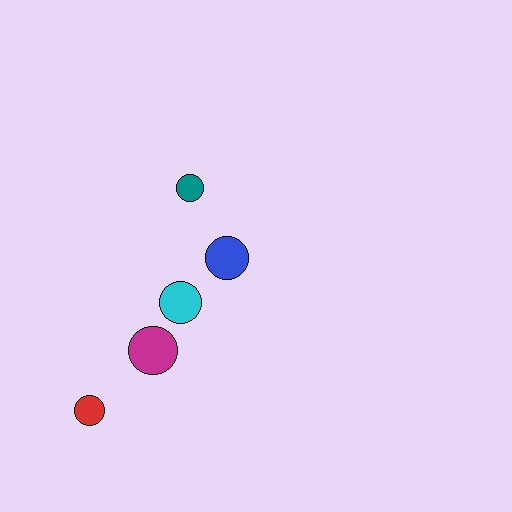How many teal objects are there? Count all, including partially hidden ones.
There is 1 teal object.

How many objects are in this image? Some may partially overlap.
There are 5 objects.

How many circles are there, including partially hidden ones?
There are 5 circles.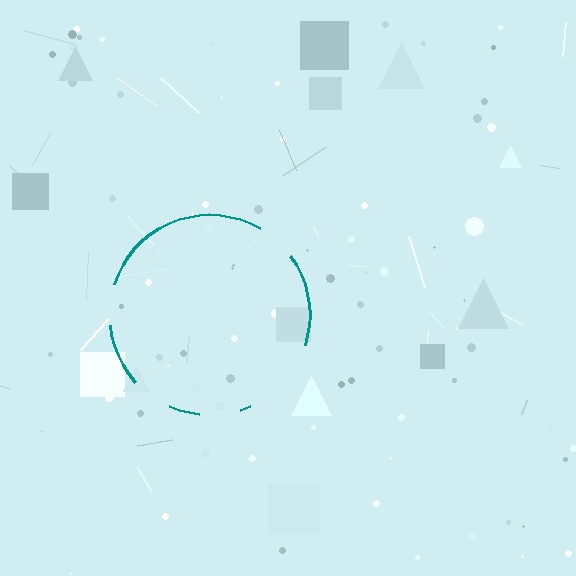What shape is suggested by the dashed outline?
The dashed outline suggests a circle.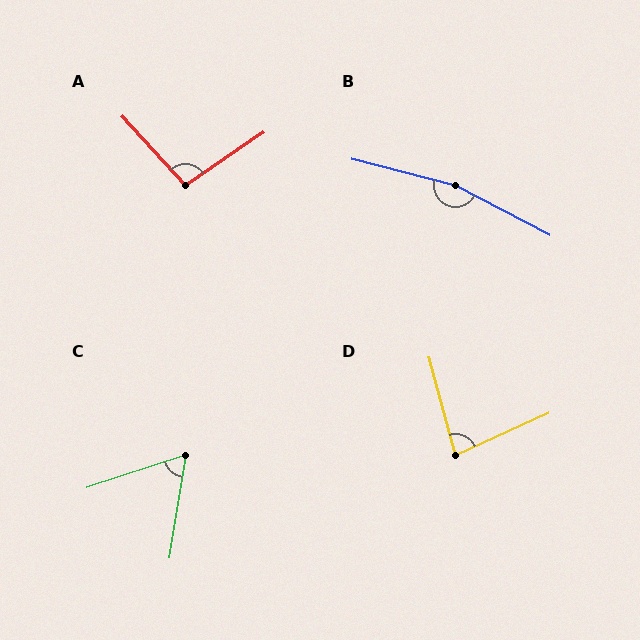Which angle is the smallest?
C, at approximately 62 degrees.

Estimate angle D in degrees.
Approximately 80 degrees.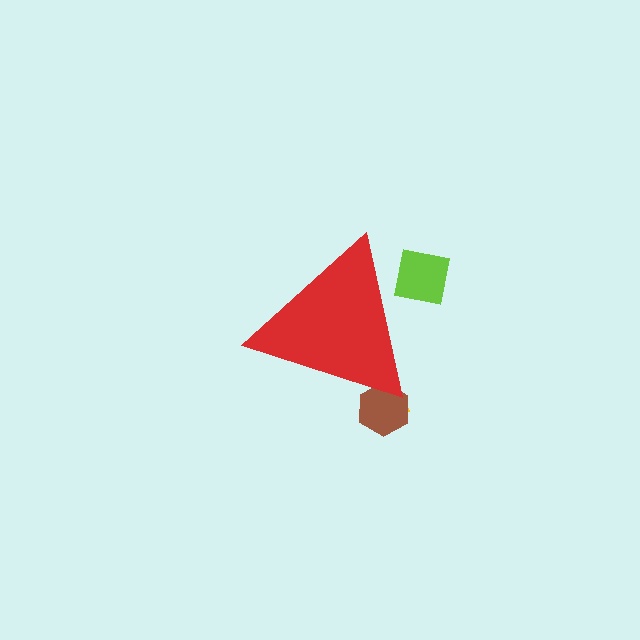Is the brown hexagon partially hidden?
Yes, the brown hexagon is partially hidden behind the red triangle.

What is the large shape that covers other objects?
A red triangle.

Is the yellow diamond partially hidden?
Yes, the yellow diamond is partially hidden behind the red triangle.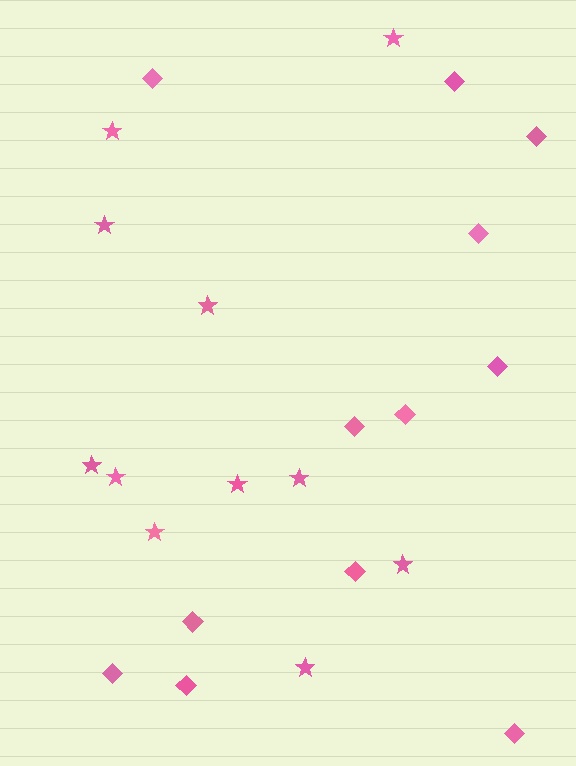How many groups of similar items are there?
There are 2 groups: one group of diamonds (12) and one group of stars (11).